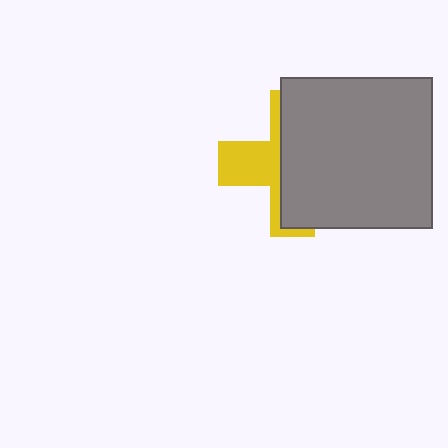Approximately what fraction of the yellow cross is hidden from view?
Roughly 64% of the yellow cross is hidden behind the gray square.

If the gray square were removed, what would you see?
You would see the complete yellow cross.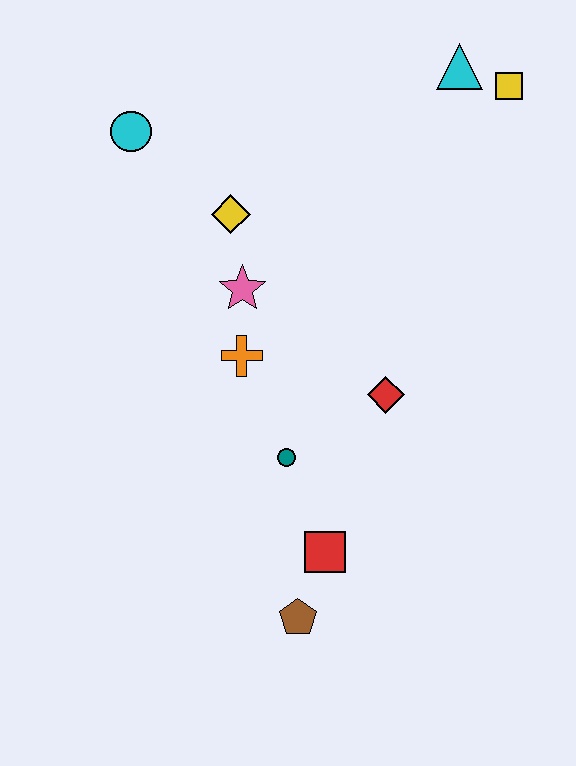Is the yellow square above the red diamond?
Yes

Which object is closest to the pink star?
The orange cross is closest to the pink star.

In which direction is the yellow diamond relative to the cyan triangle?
The yellow diamond is to the left of the cyan triangle.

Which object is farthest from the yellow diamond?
The brown pentagon is farthest from the yellow diamond.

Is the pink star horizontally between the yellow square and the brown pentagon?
No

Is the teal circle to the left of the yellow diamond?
No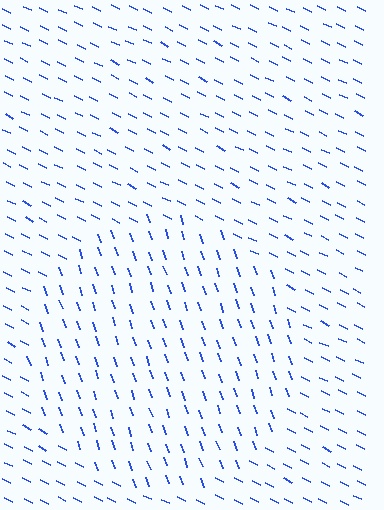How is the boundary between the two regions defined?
The boundary is defined purely by a change in line orientation (approximately 45 degrees difference). All lines are the same color and thickness.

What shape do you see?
I see a circle.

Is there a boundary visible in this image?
Yes, there is a texture boundary formed by a change in line orientation.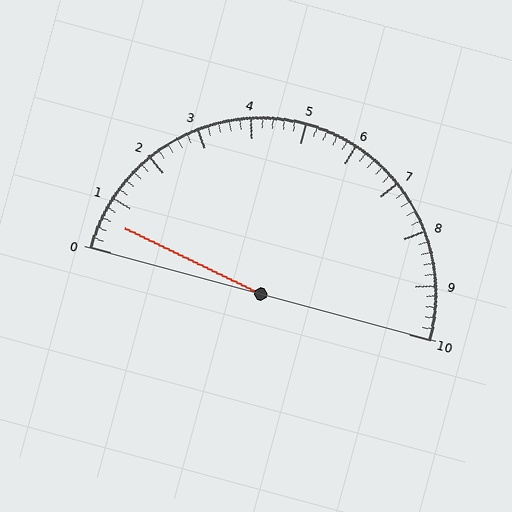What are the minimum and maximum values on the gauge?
The gauge ranges from 0 to 10.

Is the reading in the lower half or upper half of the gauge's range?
The reading is in the lower half of the range (0 to 10).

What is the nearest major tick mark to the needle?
The nearest major tick mark is 1.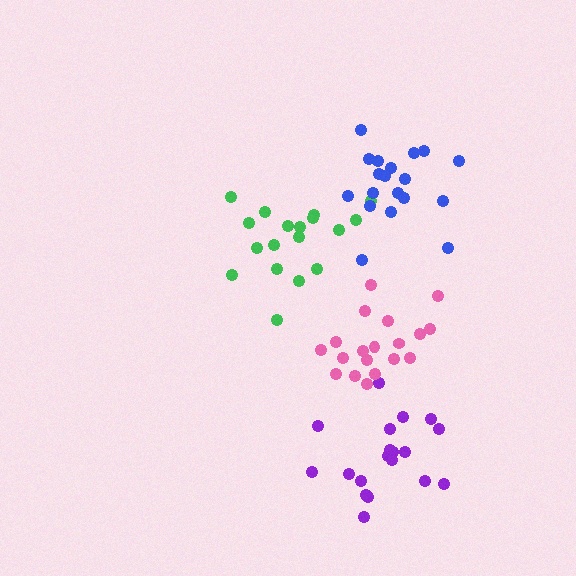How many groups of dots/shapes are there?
There are 4 groups.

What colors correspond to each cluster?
The clusters are colored: purple, green, blue, pink.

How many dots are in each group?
Group 1: 19 dots, Group 2: 18 dots, Group 3: 19 dots, Group 4: 19 dots (75 total).